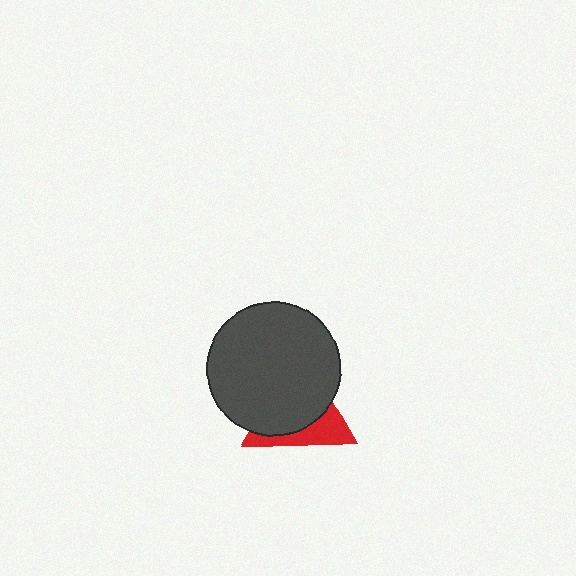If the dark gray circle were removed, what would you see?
You would see the complete red triangle.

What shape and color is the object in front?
The object in front is a dark gray circle.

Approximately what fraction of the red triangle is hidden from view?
Roughly 67% of the red triangle is hidden behind the dark gray circle.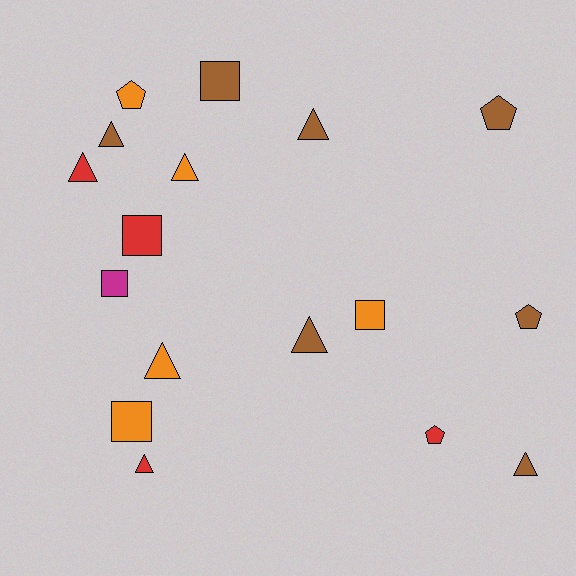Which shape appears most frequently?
Triangle, with 8 objects.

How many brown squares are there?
There is 1 brown square.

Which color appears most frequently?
Brown, with 7 objects.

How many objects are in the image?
There are 17 objects.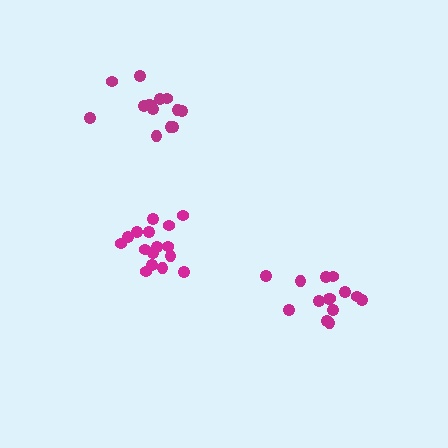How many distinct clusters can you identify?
There are 3 distinct clusters.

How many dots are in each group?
Group 1: 14 dots, Group 2: 16 dots, Group 3: 14 dots (44 total).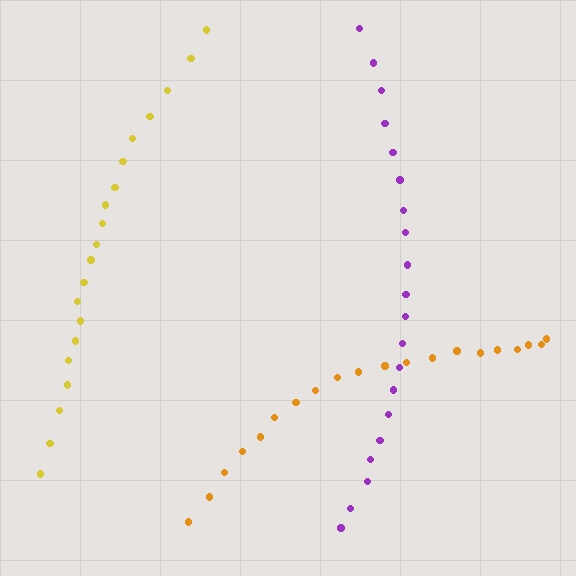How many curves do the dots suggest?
There are 3 distinct paths.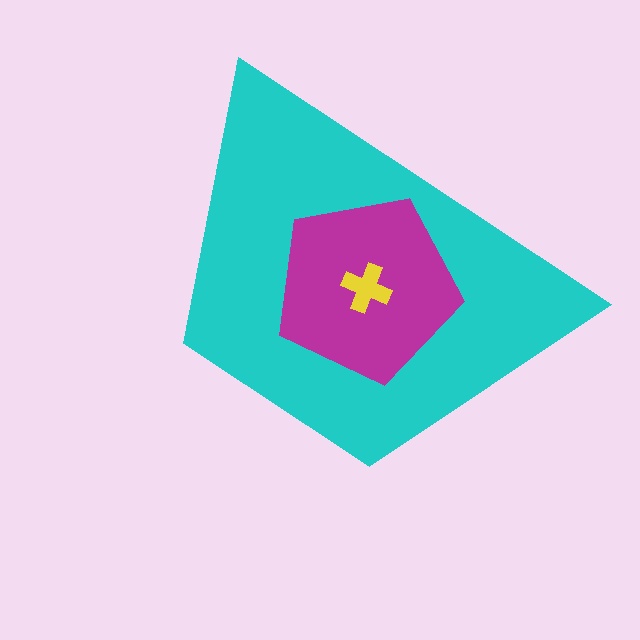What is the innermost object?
The yellow cross.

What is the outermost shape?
The cyan trapezoid.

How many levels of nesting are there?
3.